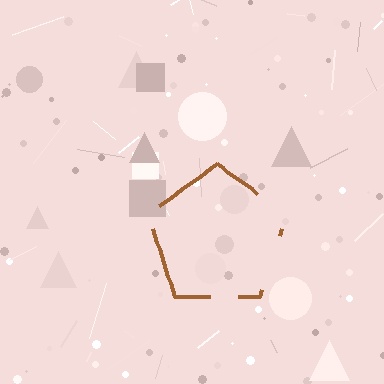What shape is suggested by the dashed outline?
The dashed outline suggests a pentagon.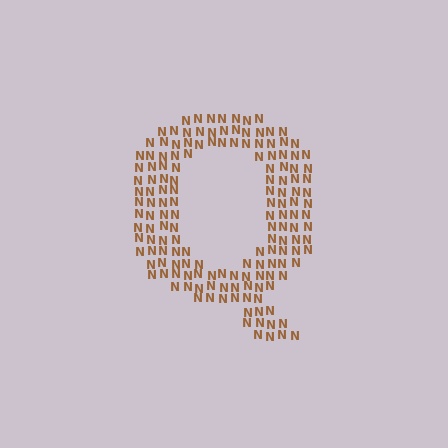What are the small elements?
The small elements are letter N's.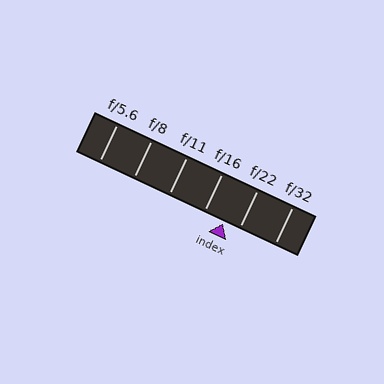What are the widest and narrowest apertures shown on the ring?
The widest aperture shown is f/5.6 and the narrowest is f/32.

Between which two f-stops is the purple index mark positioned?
The index mark is between f/16 and f/22.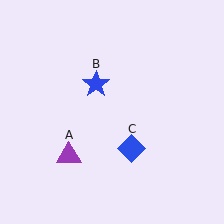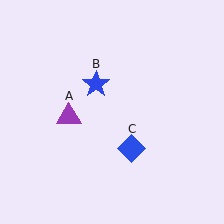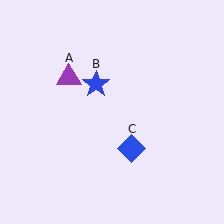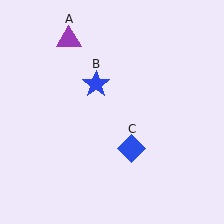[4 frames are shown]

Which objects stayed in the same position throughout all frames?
Blue star (object B) and blue diamond (object C) remained stationary.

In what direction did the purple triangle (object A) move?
The purple triangle (object A) moved up.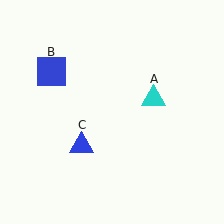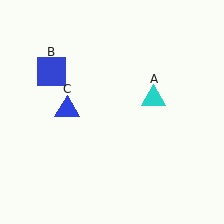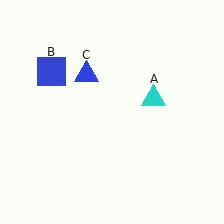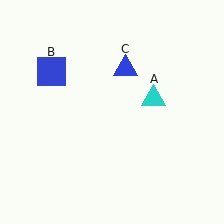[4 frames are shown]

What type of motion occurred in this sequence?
The blue triangle (object C) rotated clockwise around the center of the scene.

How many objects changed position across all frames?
1 object changed position: blue triangle (object C).